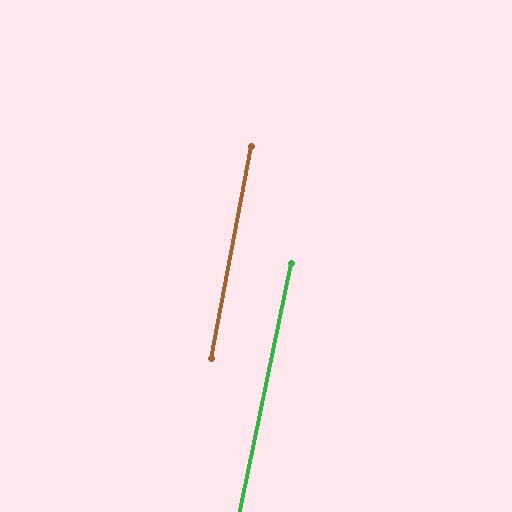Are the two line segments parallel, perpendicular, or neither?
Parallel — their directions differ by only 1.0°.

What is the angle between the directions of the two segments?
Approximately 1 degree.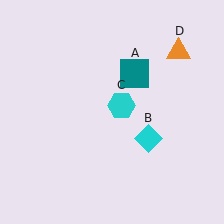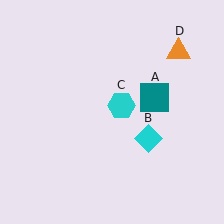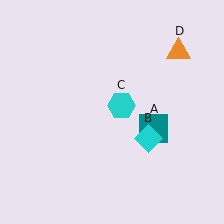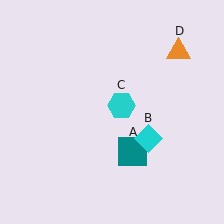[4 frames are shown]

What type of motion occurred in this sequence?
The teal square (object A) rotated clockwise around the center of the scene.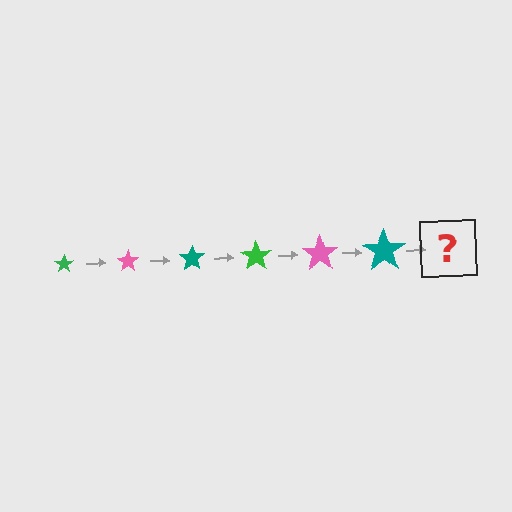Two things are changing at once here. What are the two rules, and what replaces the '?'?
The two rules are that the star grows larger each step and the color cycles through green, pink, and teal. The '?' should be a green star, larger than the previous one.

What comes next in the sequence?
The next element should be a green star, larger than the previous one.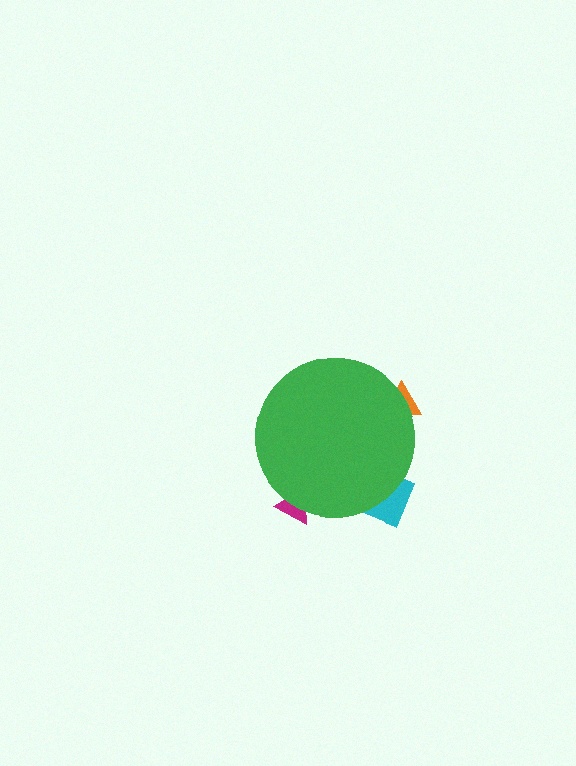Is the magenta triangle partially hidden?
Yes, the magenta triangle is partially hidden behind the green circle.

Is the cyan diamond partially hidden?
Yes, the cyan diamond is partially hidden behind the green circle.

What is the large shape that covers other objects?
A green circle.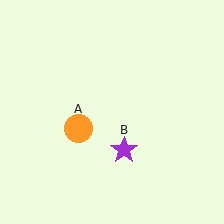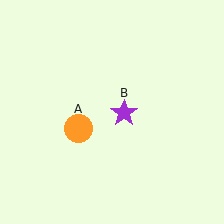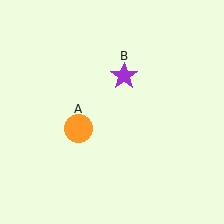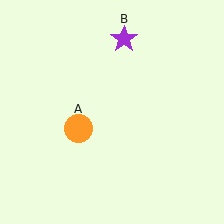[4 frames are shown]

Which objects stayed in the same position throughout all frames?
Orange circle (object A) remained stationary.